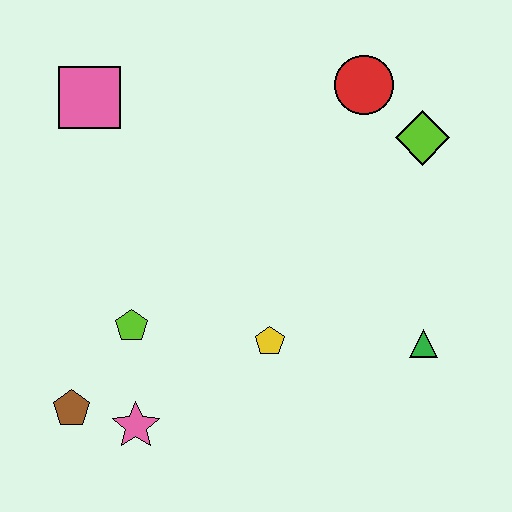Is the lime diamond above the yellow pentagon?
Yes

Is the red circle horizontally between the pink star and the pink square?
No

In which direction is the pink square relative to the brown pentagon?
The pink square is above the brown pentagon.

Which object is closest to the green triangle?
The yellow pentagon is closest to the green triangle.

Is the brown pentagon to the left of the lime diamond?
Yes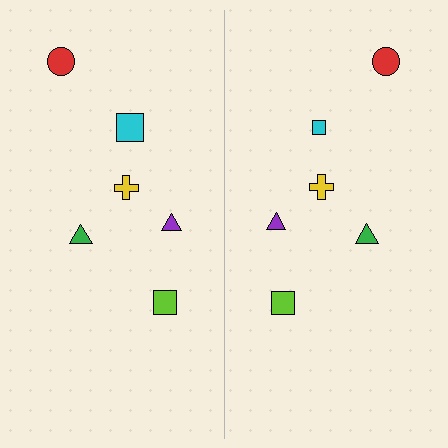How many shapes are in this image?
There are 12 shapes in this image.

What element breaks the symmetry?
The cyan square on the right side has a different size than its mirror counterpart.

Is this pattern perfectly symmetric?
No, the pattern is not perfectly symmetric. The cyan square on the right side has a different size than its mirror counterpart.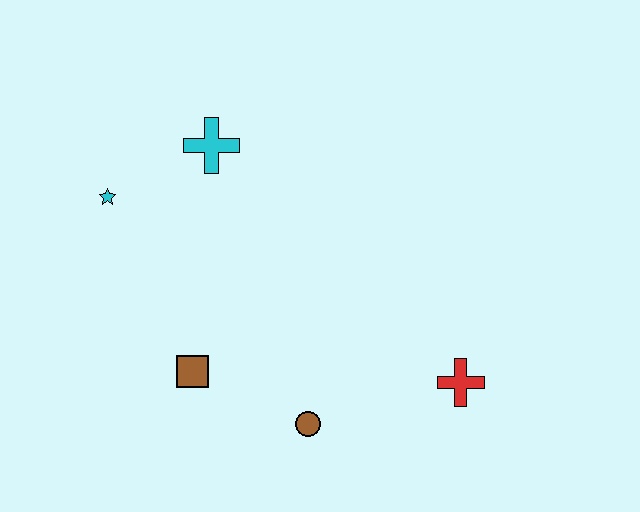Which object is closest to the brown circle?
The brown square is closest to the brown circle.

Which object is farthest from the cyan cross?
The red cross is farthest from the cyan cross.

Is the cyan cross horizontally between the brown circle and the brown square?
Yes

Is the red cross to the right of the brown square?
Yes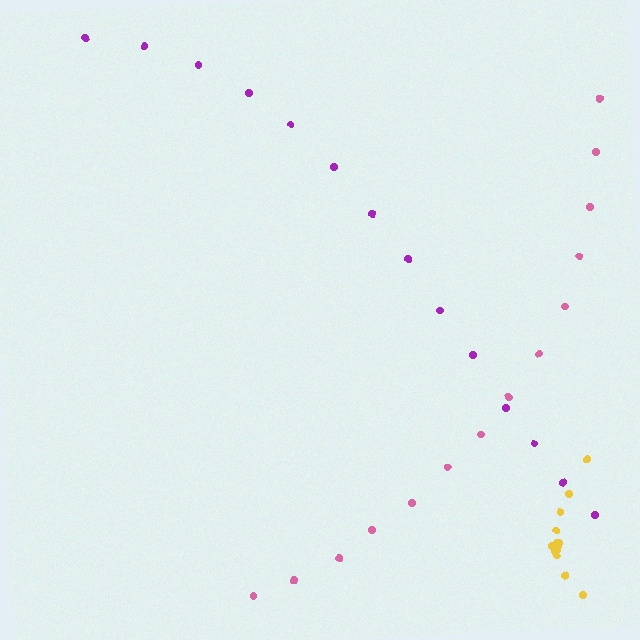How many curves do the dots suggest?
There are 3 distinct paths.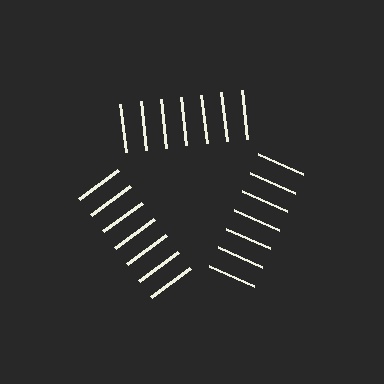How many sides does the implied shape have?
3 sides — the line-ends trace a triangle.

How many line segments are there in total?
21 — 7 along each of the 3 edges.